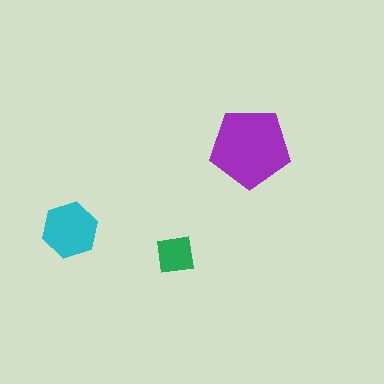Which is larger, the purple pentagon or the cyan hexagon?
The purple pentagon.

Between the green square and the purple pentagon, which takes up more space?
The purple pentagon.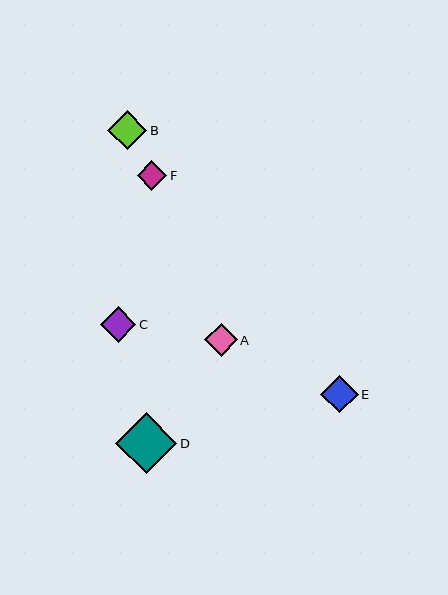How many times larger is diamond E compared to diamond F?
Diamond E is approximately 1.3 times the size of diamond F.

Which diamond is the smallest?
Diamond F is the smallest with a size of approximately 30 pixels.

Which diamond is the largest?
Diamond D is the largest with a size of approximately 61 pixels.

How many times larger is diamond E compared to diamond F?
Diamond E is approximately 1.3 times the size of diamond F.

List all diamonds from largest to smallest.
From largest to smallest: D, B, E, C, A, F.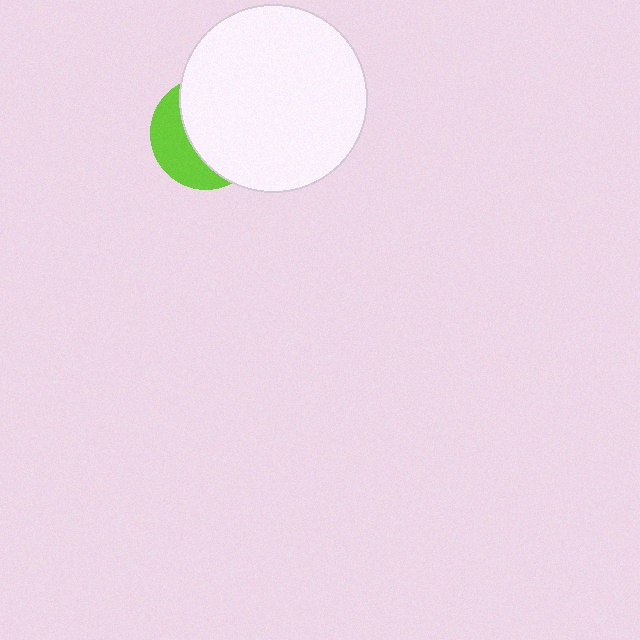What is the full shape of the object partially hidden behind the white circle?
The partially hidden object is a lime circle.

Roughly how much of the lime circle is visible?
A small part of it is visible (roughly 36%).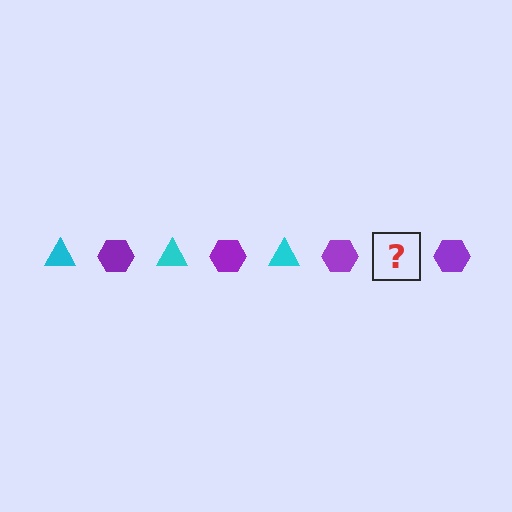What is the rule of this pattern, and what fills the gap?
The rule is that the pattern alternates between cyan triangle and purple hexagon. The gap should be filled with a cyan triangle.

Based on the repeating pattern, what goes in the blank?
The blank should be a cyan triangle.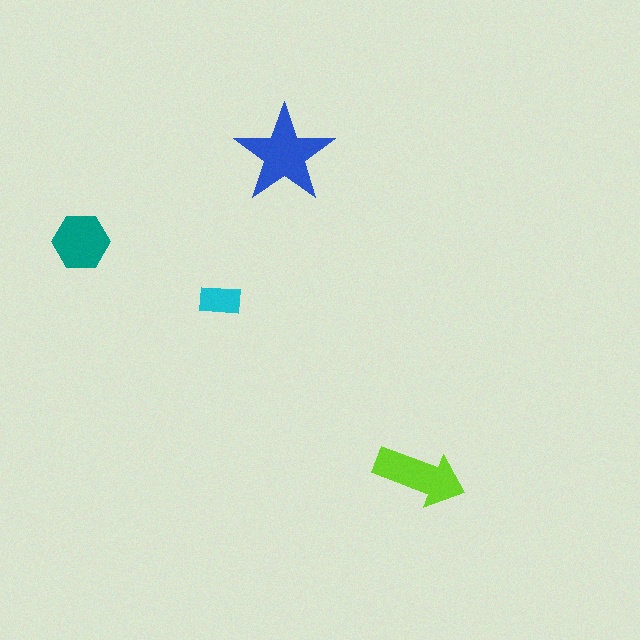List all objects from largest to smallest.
The blue star, the lime arrow, the teal hexagon, the cyan rectangle.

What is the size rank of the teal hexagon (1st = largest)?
3rd.